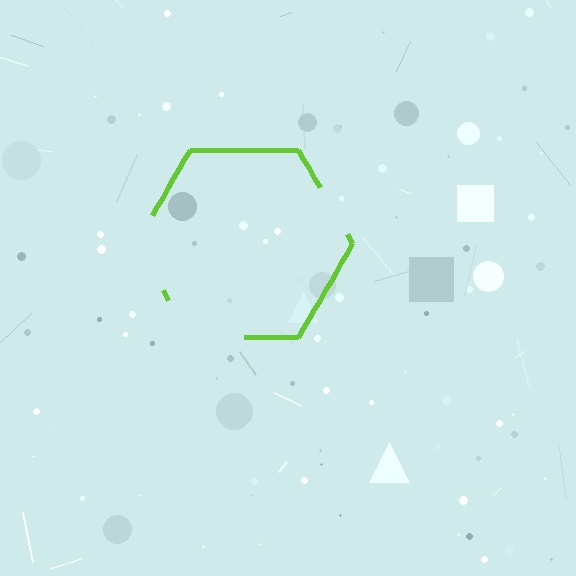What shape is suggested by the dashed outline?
The dashed outline suggests a hexagon.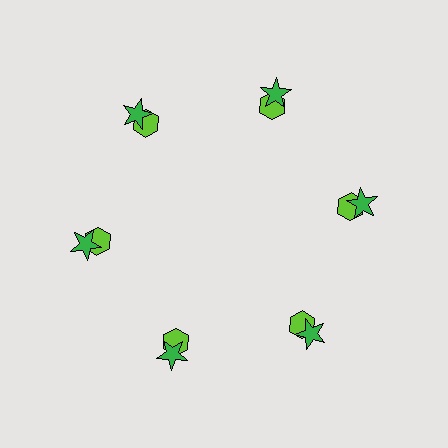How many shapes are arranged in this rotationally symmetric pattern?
There are 12 shapes, arranged in 6 groups of 2.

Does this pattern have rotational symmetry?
Yes, this pattern has 6-fold rotational symmetry. It looks the same after rotating 60 degrees around the center.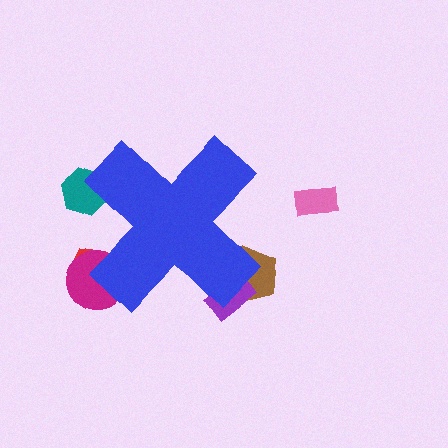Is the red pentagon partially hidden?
Yes, the red pentagon is partially hidden behind the blue cross.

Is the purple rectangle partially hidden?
Yes, the purple rectangle is partially hidden behind the blue cross.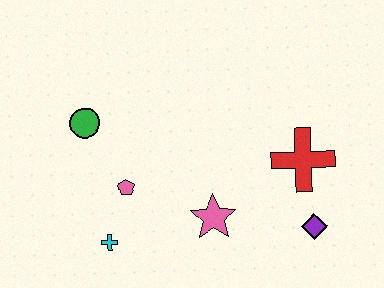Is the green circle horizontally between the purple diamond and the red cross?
No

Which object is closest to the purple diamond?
The red cross is closest to the purple diamond.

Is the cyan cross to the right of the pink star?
No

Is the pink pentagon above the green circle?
No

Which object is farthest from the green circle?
The purple diamond is farthest from the green circle.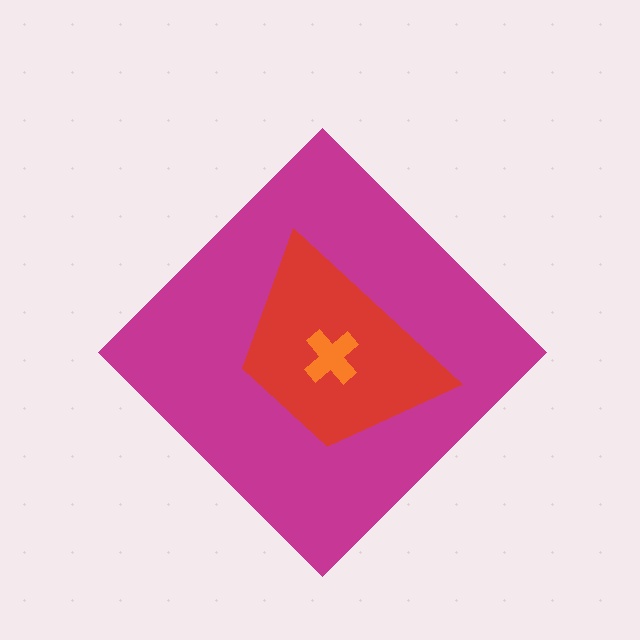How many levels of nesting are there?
3.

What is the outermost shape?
The magenta diamond.